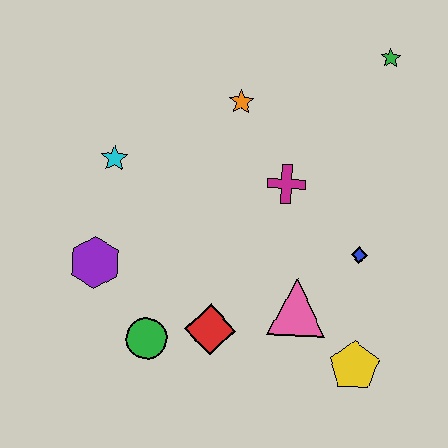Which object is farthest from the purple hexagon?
The green star is farthest from the purple hexagon.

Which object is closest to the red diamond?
The green circle is closest to the red diamond.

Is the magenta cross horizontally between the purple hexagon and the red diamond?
No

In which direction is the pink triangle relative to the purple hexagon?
The pink triangle is to the right of the purple hexagon.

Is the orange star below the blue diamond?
No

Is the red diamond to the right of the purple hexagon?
Yes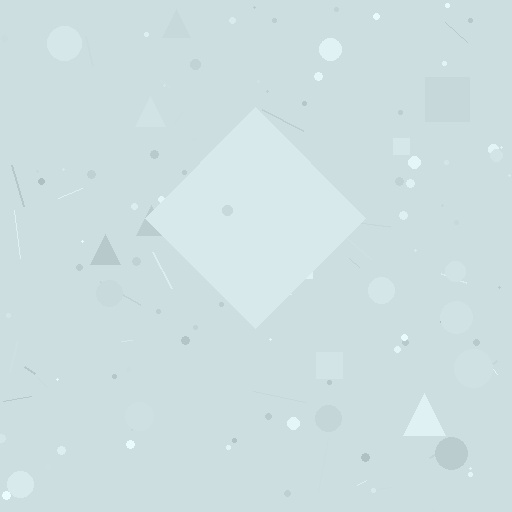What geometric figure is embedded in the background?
A diamond is embedded in the background.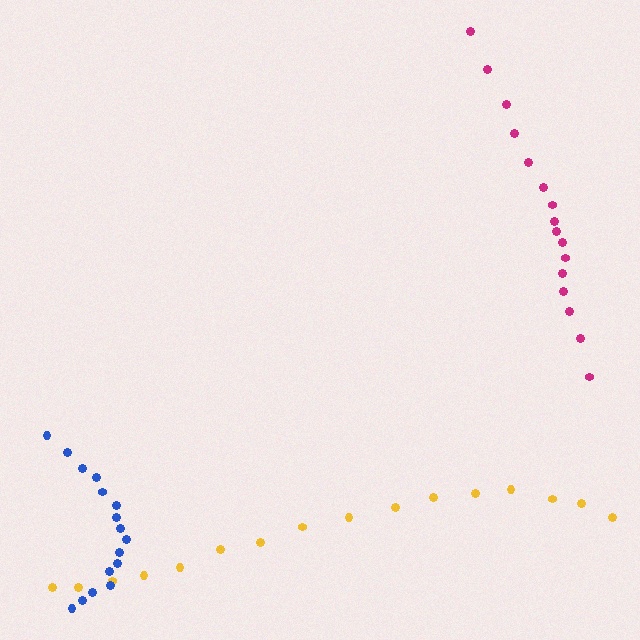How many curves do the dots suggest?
There are 3 distinct paths.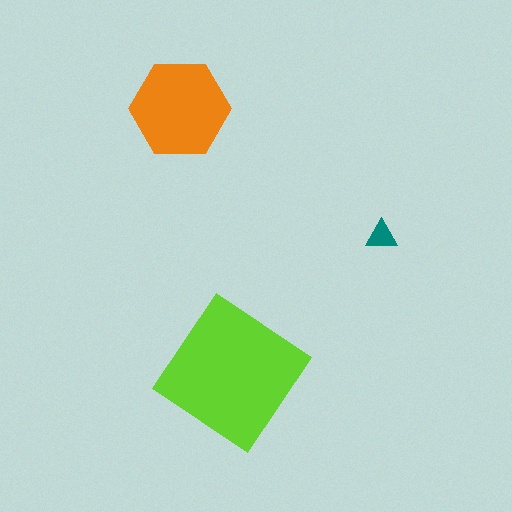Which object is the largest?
The lime diamond.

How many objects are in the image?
There are 3 objects in the image.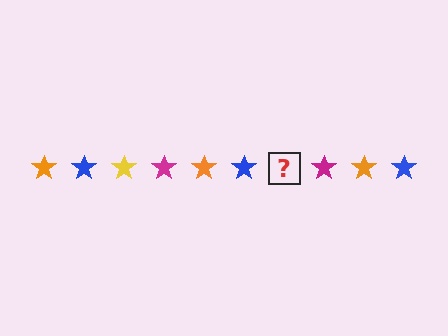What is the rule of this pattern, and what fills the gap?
The rule is that the pattern cycles through orange, blue, yellow, magenta stars. The gap should be filled with a yellow star.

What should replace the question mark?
The question mark should be replaced with a yellow star.